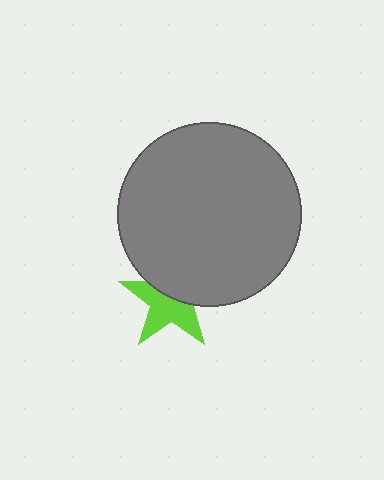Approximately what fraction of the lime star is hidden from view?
Roughly 44% of the lime star is hidden behind the gray circle.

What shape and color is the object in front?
The object in front is a gray circle.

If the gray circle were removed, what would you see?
You would see the complete lime star.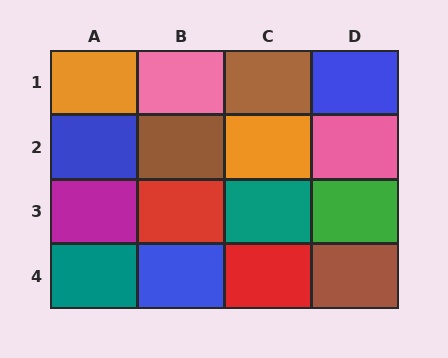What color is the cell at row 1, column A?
Orange.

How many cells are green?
1 cell is green.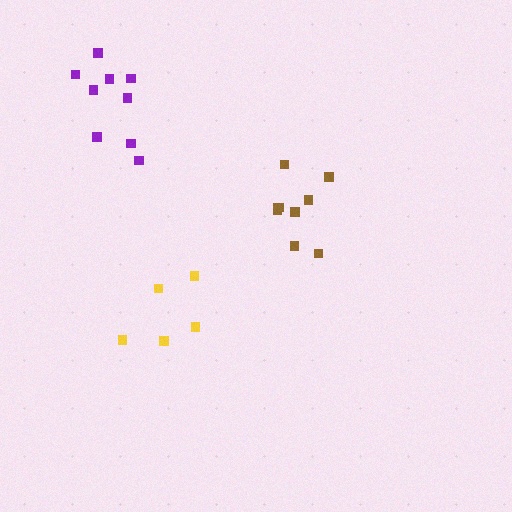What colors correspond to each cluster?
The clusters are colored: purple, brown, yellow.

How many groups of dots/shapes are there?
There are 3 groups.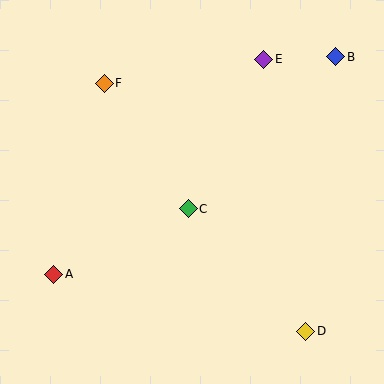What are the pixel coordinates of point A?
Point A is at (54, 274).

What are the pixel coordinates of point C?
Point C is at (188, 209).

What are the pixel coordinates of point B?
Point B is at (336, 57).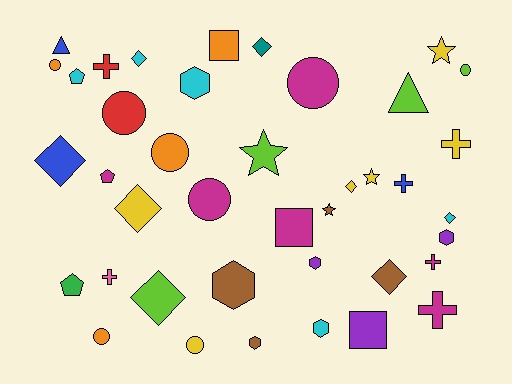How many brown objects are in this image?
There are 4 brown objects.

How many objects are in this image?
There are 40 objects.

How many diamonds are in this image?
There are 8 diamonds.